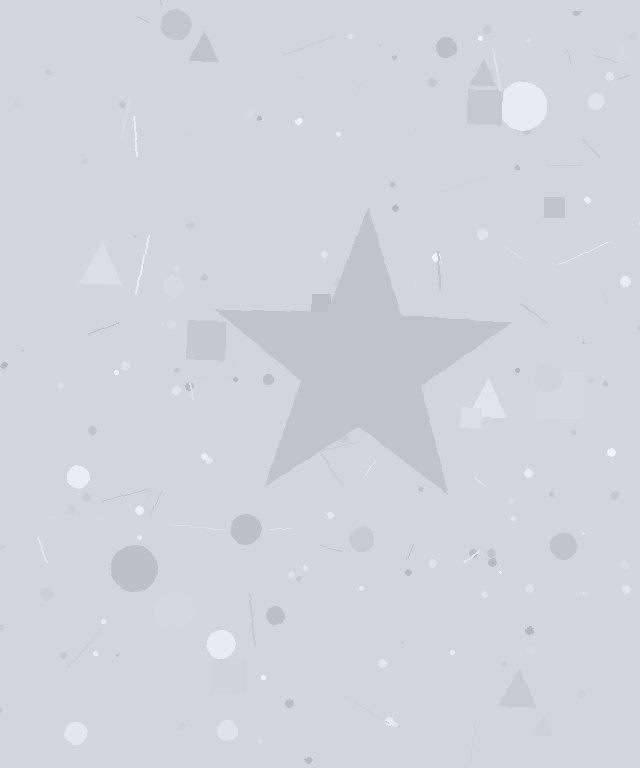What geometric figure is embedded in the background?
A star is embedded in the background.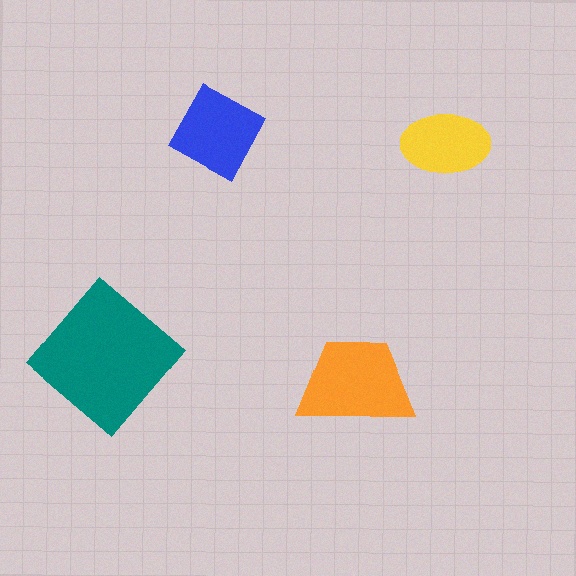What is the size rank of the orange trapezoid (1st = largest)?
2nd.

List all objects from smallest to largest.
The yellow ellipse, the blue diamond, the orange trapezoid, the teal diamond.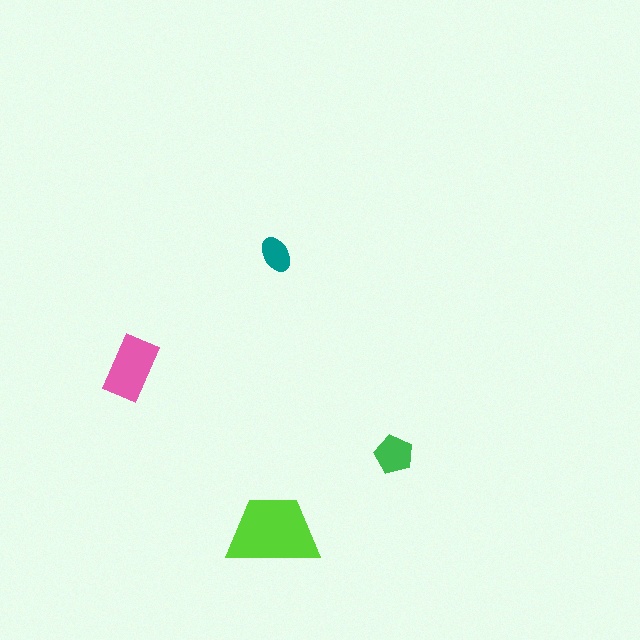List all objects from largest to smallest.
The lime trapezoid, the pink rectangle, the green pentagon, the teal ellipse.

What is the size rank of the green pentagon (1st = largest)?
3rd.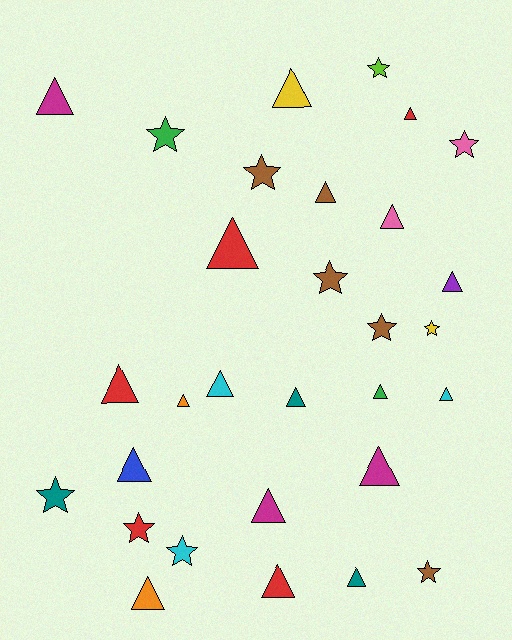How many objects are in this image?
There are 30 objects.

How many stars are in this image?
There are 11 stars.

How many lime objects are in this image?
There is 1 lime object.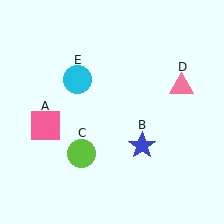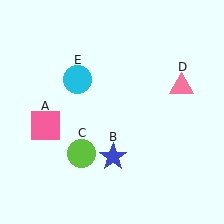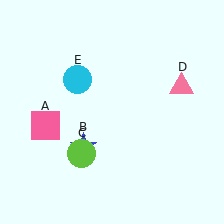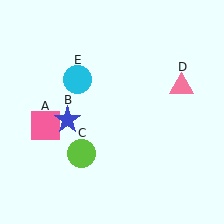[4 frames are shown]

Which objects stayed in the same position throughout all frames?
Pink square (object A) and lime circle (object C) and pink triangle (object D) and cyan circle (object E) remained stationary.